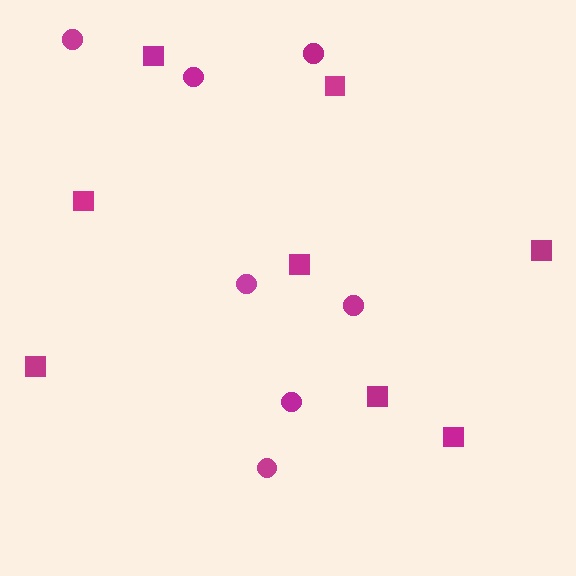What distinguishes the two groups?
There are 2 groups: one group of circles (7) and one group of squares (8).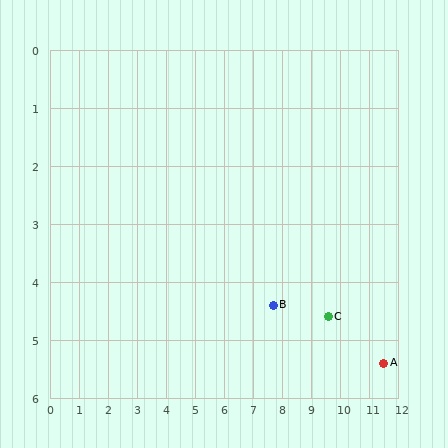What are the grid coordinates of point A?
Point A is at approximately (11.5, 5.4).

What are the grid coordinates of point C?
Point C is at approximately (9.6, 4.6).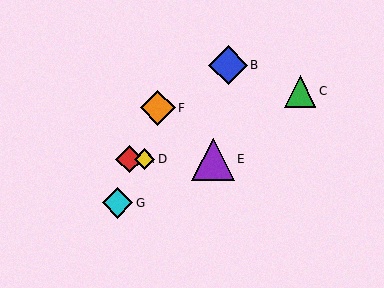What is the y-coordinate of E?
Object E is at y≈159.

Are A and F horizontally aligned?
No, A is at y≈159 and F is at y≈108.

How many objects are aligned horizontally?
3 objects (A, D, E) are aligned horizontally.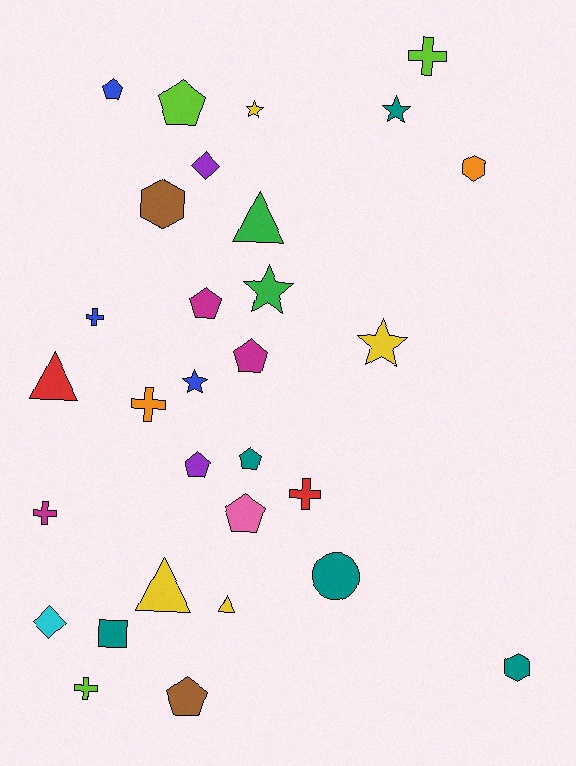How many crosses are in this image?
There are 6 crosses.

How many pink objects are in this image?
There is 1 pink object.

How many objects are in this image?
There are 30 objects.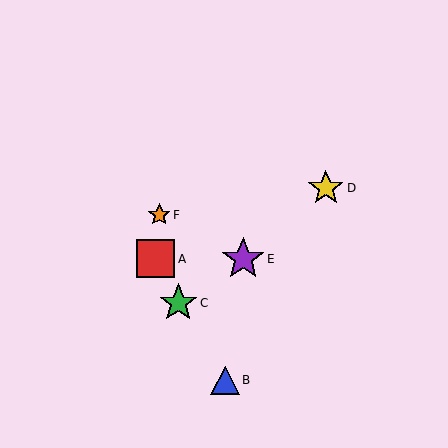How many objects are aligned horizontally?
2 objects (A, E) are aligned horizontally.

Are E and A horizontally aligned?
Yes, both are at y≈259.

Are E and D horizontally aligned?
No, E is at y≈259 and D is at y≈188.